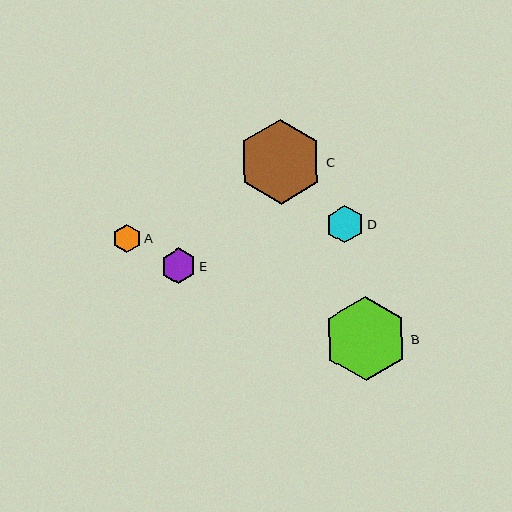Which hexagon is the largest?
Hexagon C is the largest with a size of approximately 85 pixels.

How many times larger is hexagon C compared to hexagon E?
Hexagon C is approximately 2.4 times the size of hexagon E.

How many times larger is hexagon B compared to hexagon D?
Hexagon B is approximately 2.3 times the size of hexagon D.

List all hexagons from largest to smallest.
From largest to smallest: C, B, D, E, A.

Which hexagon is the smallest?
Hexagon A is the smallest with a size of approximately 28 pixels.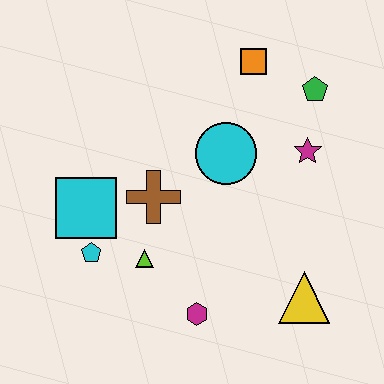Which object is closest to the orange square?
The green pentagon is closest to the orange square.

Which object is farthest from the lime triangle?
The green pentagon is farthest from the lime triangle.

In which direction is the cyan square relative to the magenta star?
The cyan square is to the left of the magenta star.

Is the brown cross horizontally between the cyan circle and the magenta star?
No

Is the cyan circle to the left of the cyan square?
No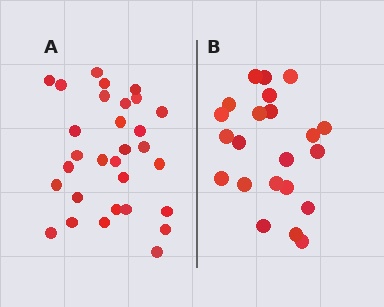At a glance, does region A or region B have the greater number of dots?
Region A (the left region) has more dots.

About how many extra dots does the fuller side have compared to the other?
Region A has roughly 8 or so more dots than region B.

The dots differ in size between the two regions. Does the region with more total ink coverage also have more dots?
No. Region B has more total ink coverage because its dots are larger, but region A actually contains more individual dots. Total area can be misleading — the number of items is what matters here.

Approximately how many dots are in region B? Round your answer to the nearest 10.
About 20 dots. (The exact count is 22, which rounds to 20.)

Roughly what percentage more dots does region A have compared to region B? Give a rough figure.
About 35% more.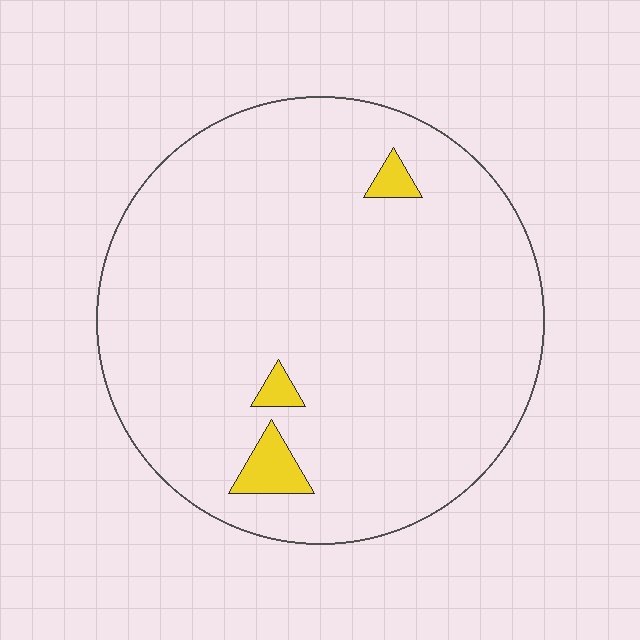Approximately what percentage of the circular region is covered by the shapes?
Approximately 5%.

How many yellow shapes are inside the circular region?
3.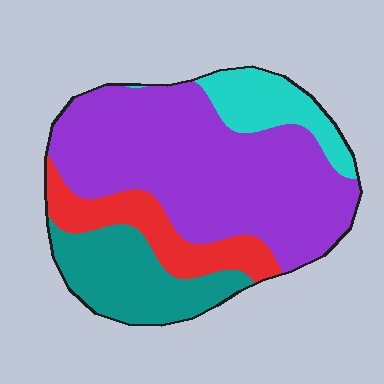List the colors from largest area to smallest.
From largest to smallest: purple, teal, red, cyan.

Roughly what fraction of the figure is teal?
Teal takes up about one fifth (1/5) of the figure.